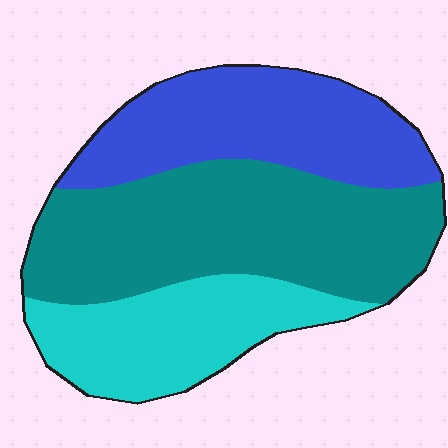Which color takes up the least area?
Cyan, at roughly 25%.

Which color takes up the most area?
Teal, at roughly 45%.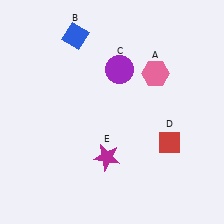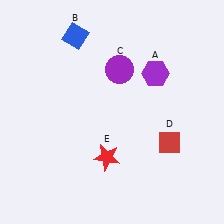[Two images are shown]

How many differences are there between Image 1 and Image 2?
There are 2 differences between the two images.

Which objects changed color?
A changed from pink to purple. E changed from magenta to red.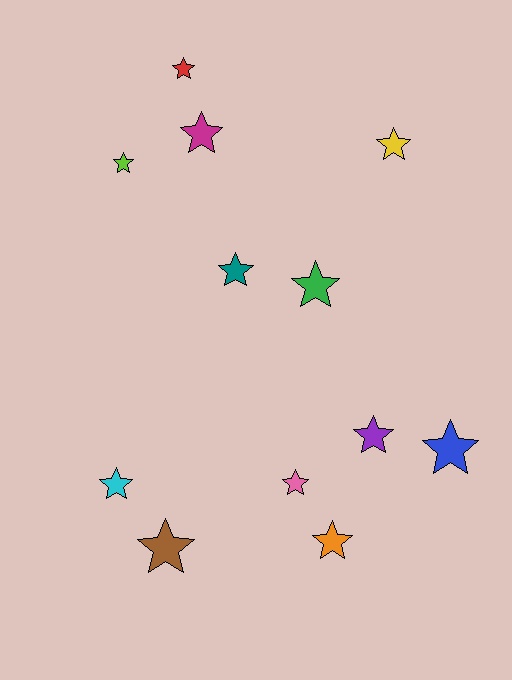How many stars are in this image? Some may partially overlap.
There are 12 stars.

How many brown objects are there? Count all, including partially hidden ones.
There is 1 brown object.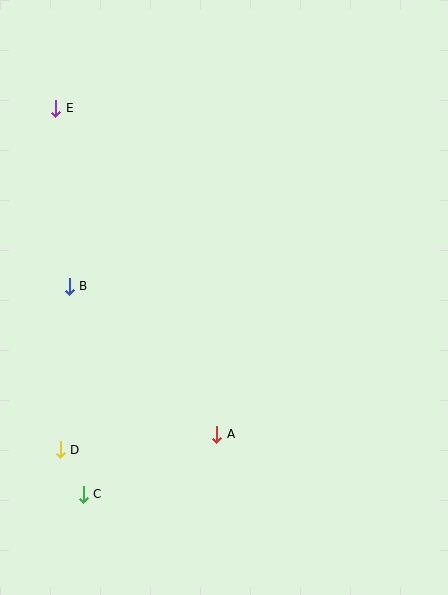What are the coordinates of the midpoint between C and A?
The midpoint between C and A is at (150, 464).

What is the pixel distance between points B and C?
The distance between B and C is 208 pixels.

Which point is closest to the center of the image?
Point A at (217, 434) is closest to the center.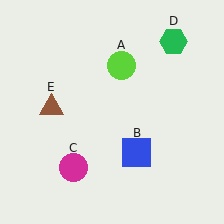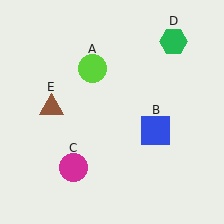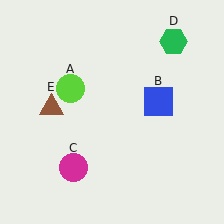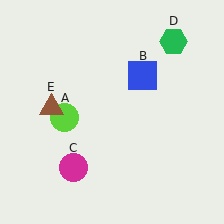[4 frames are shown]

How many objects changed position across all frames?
2 objects changed position: lime circle (object A), blue square (object B).